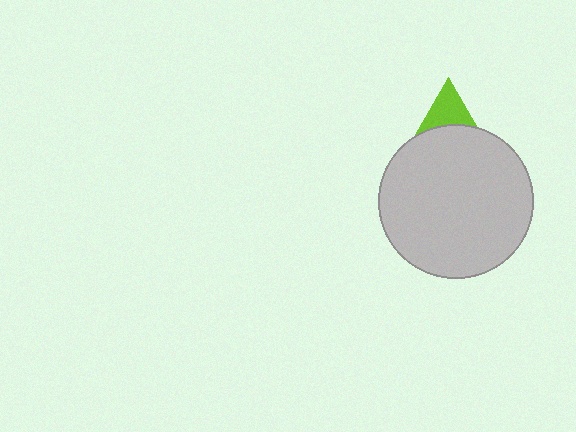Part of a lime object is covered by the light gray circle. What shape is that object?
It is a triangle.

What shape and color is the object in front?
The object in front is a light gray circle.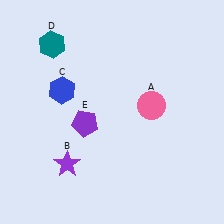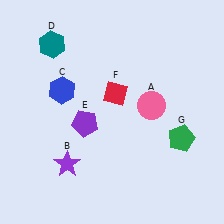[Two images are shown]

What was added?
A red diamond (F), a green pentagon (G) were added in Image 2.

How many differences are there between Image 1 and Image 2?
There are 2 differences between the two images.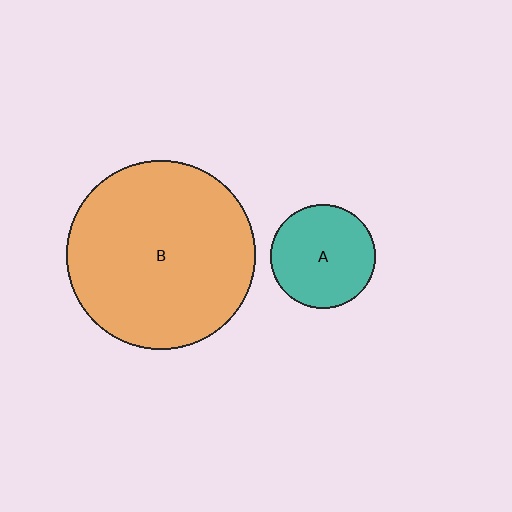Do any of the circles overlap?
No, none of the circles overlap.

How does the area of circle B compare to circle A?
Approximately 3.3 times.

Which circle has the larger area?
Circle B (orange).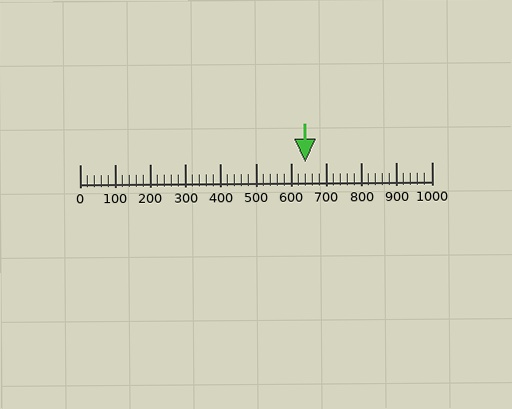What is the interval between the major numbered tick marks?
The major tick marks are spaced 100 units apart.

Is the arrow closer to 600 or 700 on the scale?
The arrow is closer to 600.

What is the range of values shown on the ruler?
The ruler shows values from 0 to 1000.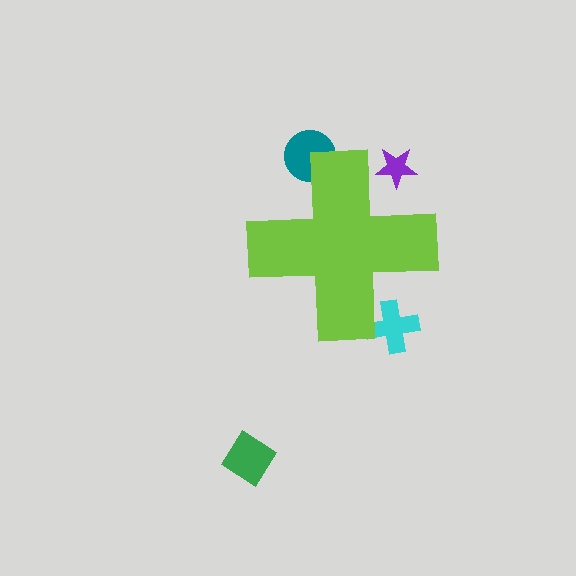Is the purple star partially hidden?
Yes, the purple star is partially hidden behind the lime cross.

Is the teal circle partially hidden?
Yes, the teal circle is partially hidden behind the lime cross.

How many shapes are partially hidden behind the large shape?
3 shapes are partially hidden.